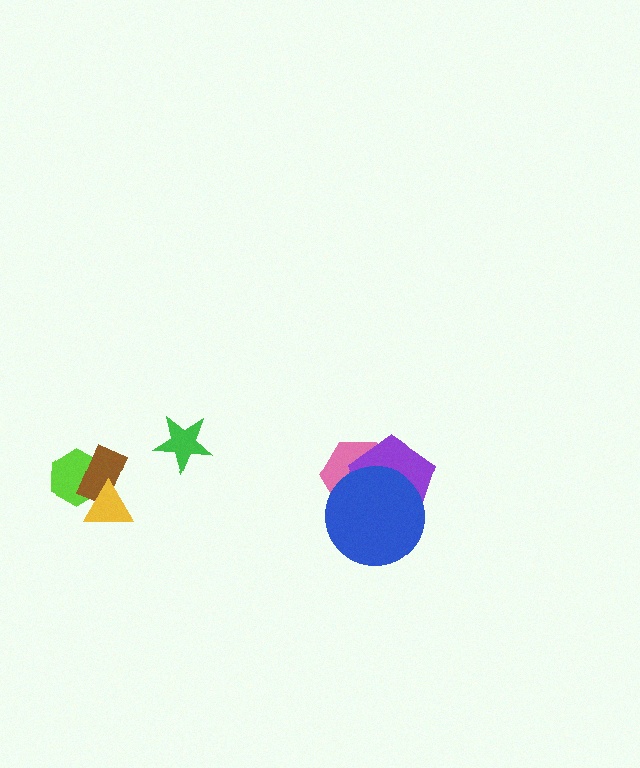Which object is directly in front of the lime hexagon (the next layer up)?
The brown rectangle is directly in front of the lime hexagon.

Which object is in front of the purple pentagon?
The blue circle is in front of the purple pentagon.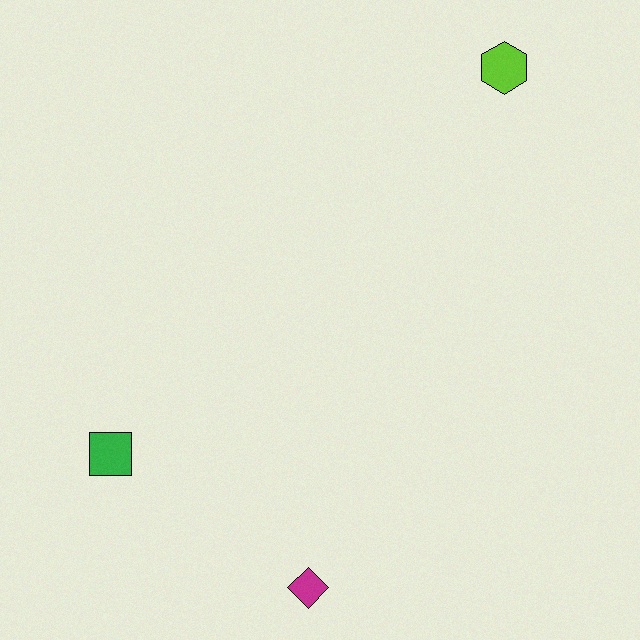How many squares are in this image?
There is 1 square.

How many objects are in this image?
There are 3 objects.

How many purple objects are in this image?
There are no purple objects.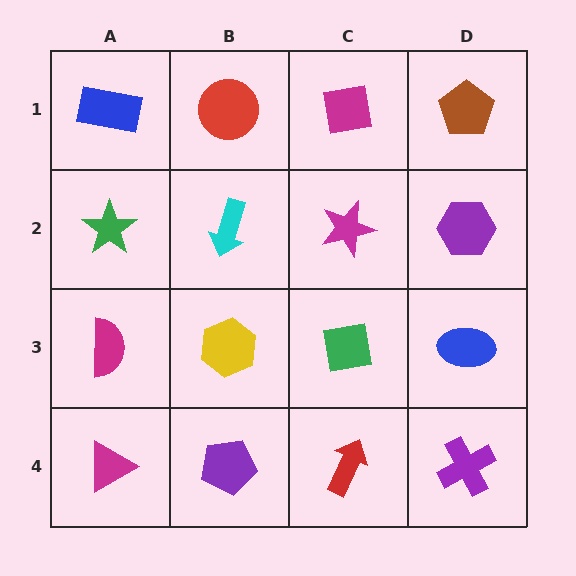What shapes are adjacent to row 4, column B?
A yellow hexagon (row 3, column B), a magenta triangle (row 4, column A), a red arrow (row 4, column C).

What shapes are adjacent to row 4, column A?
A magenta semicircle (row 3, column A), a purple pentagon (row 4, column B).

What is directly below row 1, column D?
A purple hexagon.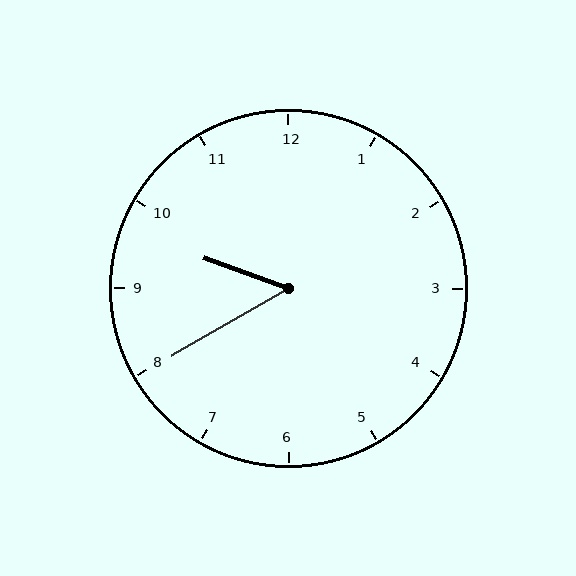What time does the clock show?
9:40.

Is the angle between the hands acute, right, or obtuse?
It is acute.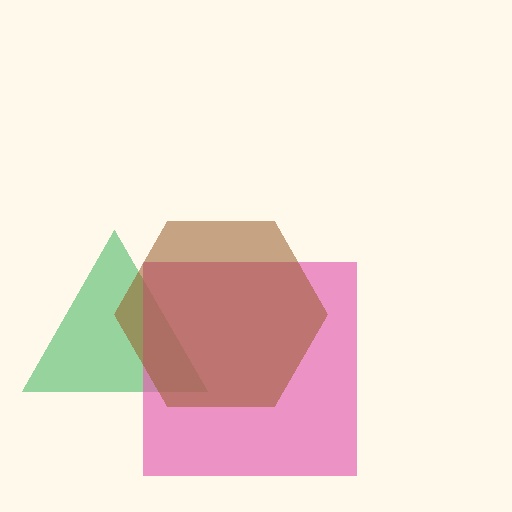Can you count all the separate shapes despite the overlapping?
Yes, there are 3 separate shapes.